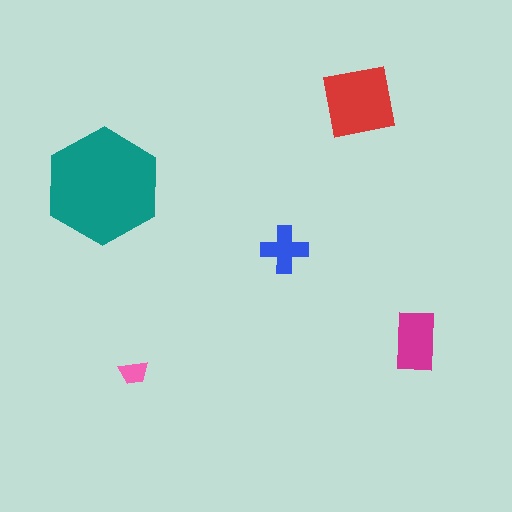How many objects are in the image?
There are 5 objects in the image.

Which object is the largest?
The teal hexagon.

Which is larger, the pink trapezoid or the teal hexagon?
The teal hexagon.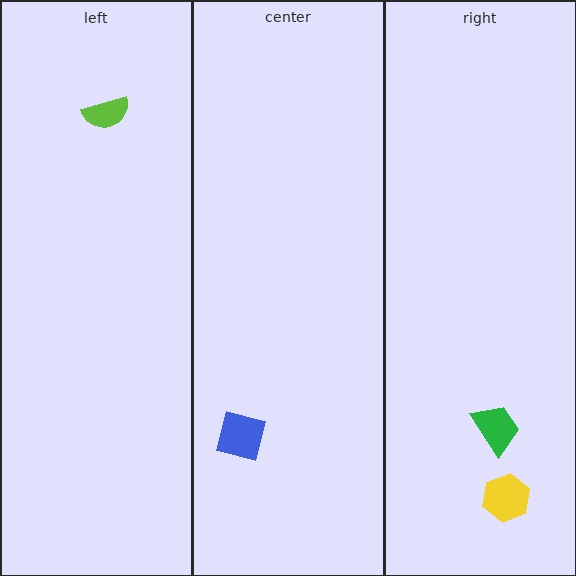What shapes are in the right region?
The yellow hexagon, the green trapezoid.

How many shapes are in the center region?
1.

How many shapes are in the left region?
1.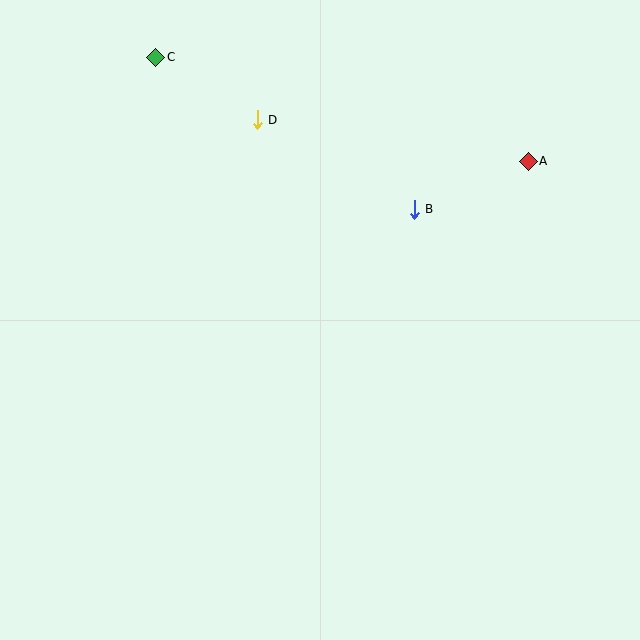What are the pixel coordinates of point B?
Point B is at (414, 209).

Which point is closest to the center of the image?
Point B at (414, 209) is closest to the center.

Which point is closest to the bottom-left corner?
Point D is closest to the bottom-left corner.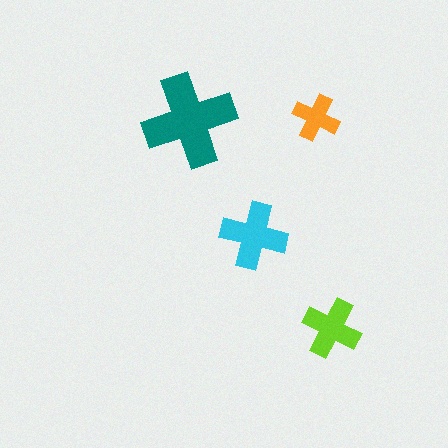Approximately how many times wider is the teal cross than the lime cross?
About 1.5 times wider.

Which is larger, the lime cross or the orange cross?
The lime one.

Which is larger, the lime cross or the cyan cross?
The cyan one.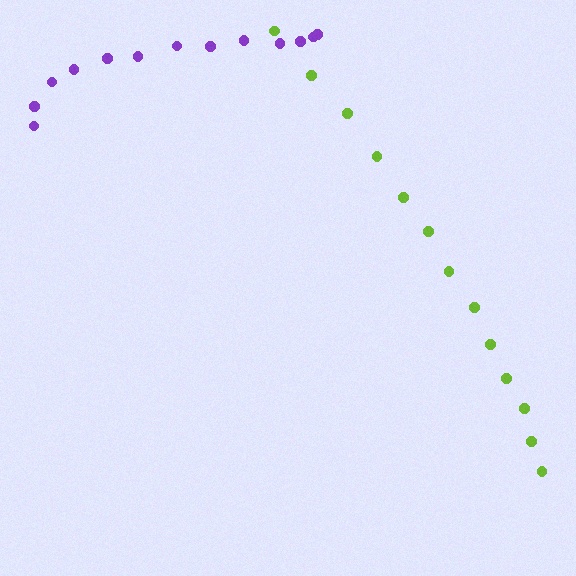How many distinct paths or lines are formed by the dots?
There are 2 distinct paths.